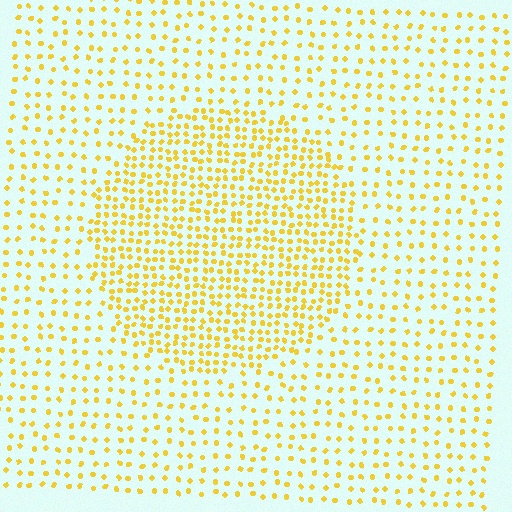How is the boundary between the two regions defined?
The boundary is defined by a change in element density (approximately 2.1x ratio). All elements are the same color, size, and shape.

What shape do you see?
I see a circle.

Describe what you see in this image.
The image contains small yellow elements arranged at two different densities. A circle-shaped region is visible where the elements are more densely packed than the surrounding area.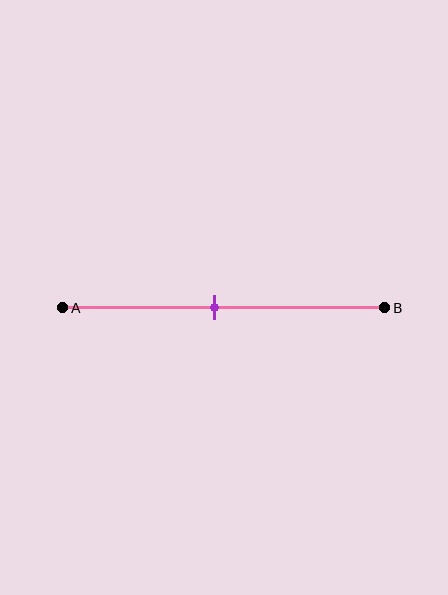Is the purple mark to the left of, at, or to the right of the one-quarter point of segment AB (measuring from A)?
The purple mark is to the right of the one-quarter point of segment AB.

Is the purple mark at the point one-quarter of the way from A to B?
No, the mark is at about 45% from A, not at the 25% one-quarter point.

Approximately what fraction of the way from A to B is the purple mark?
The purple mark is approximately 45% of the way from A to B.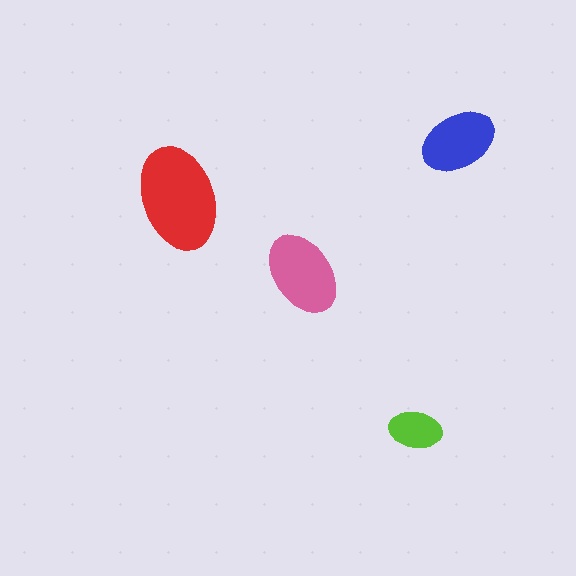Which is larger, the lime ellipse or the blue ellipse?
The blue one.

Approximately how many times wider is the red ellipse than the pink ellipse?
About 1.5 times wider.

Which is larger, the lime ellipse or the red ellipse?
The red one.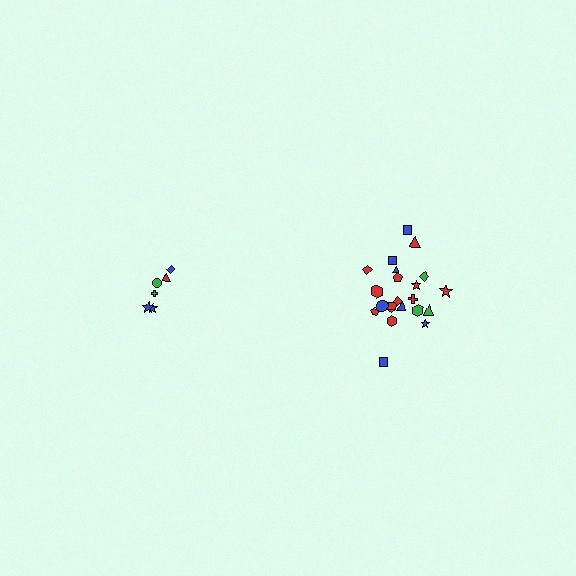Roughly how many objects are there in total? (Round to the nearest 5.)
Roughly 30 objects in total.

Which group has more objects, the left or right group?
The right group.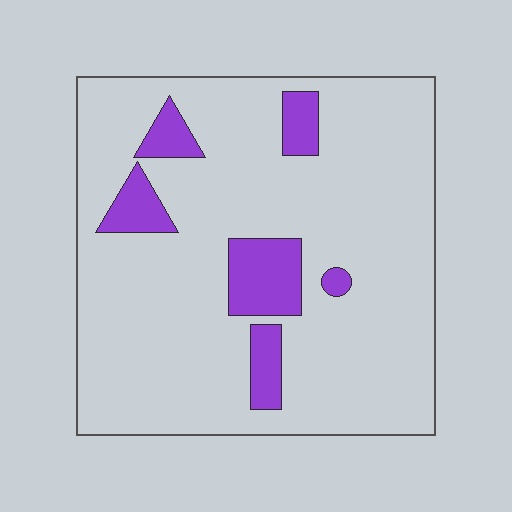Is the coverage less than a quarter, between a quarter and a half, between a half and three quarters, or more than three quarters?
Less than a quarter.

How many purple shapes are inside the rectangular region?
6.